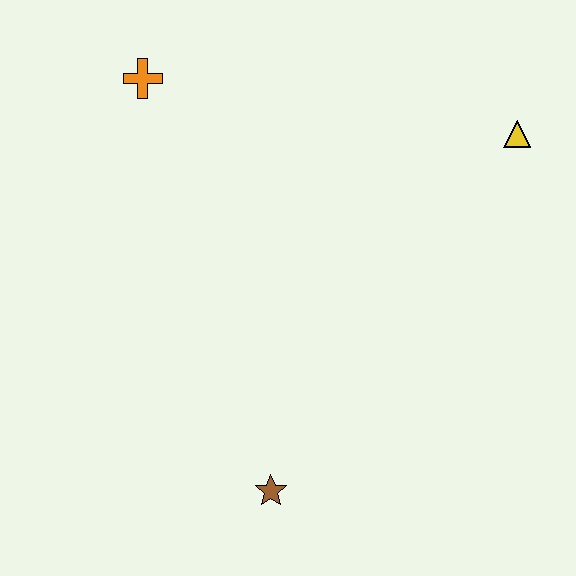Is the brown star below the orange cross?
Yes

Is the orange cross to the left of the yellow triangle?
Yes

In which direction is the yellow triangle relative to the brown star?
The yellow triangle is above the brown star.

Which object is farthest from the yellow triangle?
The brown star is farthest from the yellow triangle.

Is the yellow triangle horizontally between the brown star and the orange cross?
No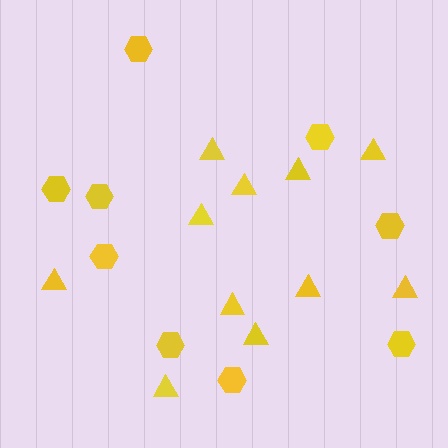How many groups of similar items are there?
There are 2 groups: one group of triangles (11) and one group of hexagons (9).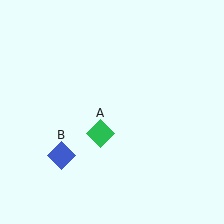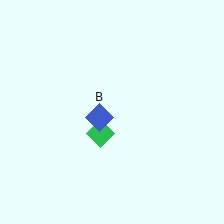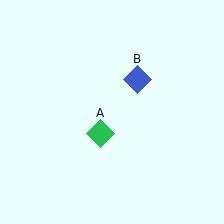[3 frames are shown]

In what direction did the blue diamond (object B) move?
The blue diamond (object B) moved up and to the right.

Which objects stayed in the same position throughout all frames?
Green diamond (object A) remained stationary.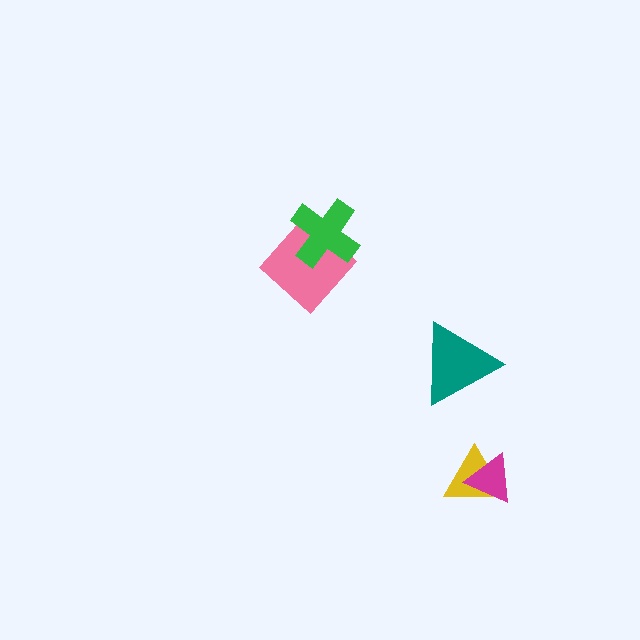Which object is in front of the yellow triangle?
The magenta triangle is in front of the yellow triangle.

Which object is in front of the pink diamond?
The green cross is in front of the pink diamond.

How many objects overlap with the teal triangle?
0 objects overlap with the teal triangle.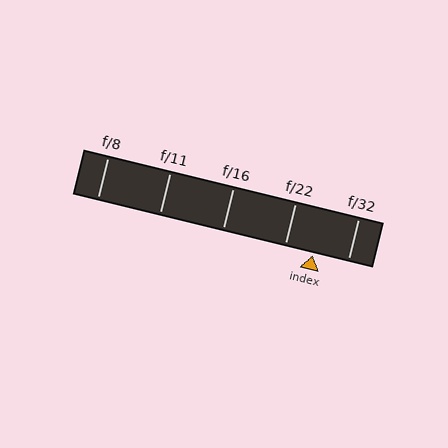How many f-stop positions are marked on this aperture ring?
There are 5 f-stop positions marked.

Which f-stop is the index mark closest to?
The index mark is closest to f/22.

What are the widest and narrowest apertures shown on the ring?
The widest aperture shown is f/8 and the narrowest is f/32.